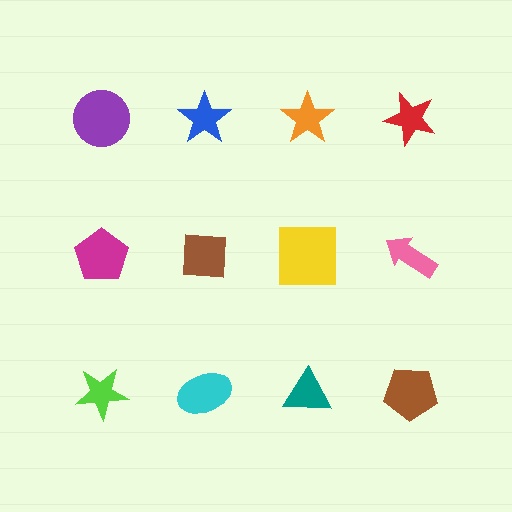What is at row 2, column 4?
A pink arrow.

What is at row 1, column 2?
A blue star.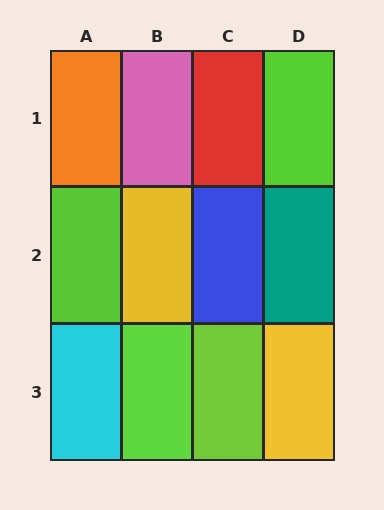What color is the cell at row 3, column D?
Yellow.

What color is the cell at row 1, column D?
Lime.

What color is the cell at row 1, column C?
Red.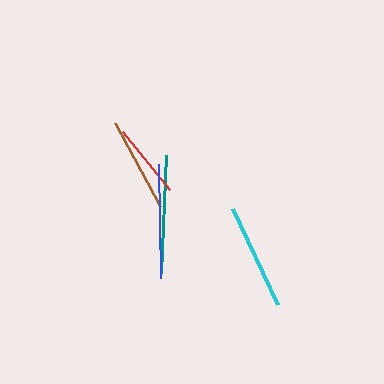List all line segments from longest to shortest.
From longest to shortest: teal, blue, cyan, brown, red.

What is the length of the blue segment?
The blue segment is approximately 114 pixels long.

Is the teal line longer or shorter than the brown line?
The teal line is longer than the brown line.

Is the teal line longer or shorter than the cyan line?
The teal line is longer than the cyan line.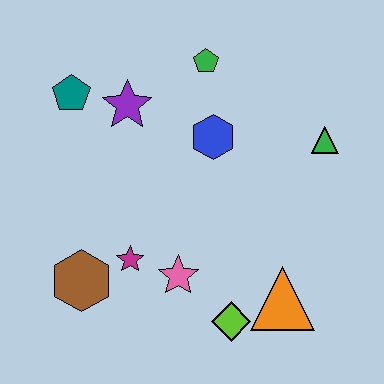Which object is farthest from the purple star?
The orange triangle is farthest from the purple star.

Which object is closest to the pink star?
The magenta star is closest to the pink star.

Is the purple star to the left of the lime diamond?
Yes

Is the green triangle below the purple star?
Yes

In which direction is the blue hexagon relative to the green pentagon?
The blue hexagon is below the green pentagon.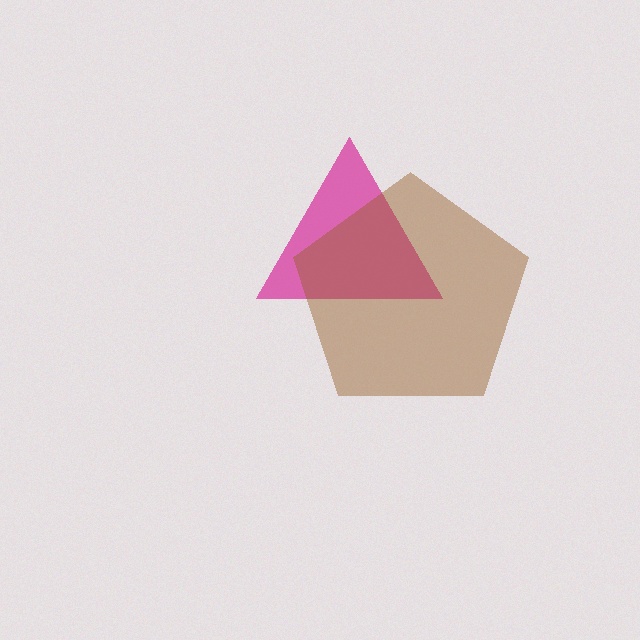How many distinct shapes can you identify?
There are 2 distinct shapes: a magenta triangle, a brown pentagon.